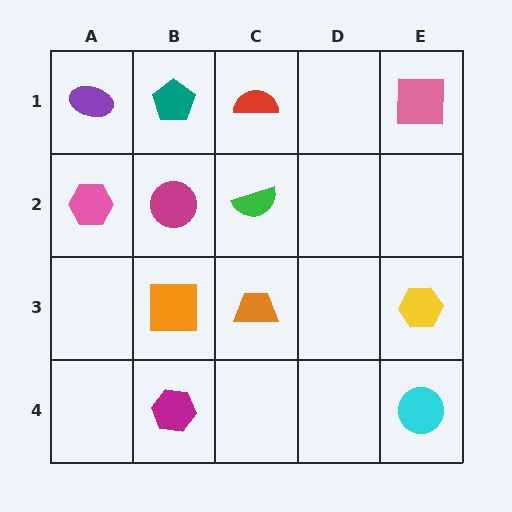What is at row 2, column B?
A magenta circle.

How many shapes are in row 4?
2 shapes.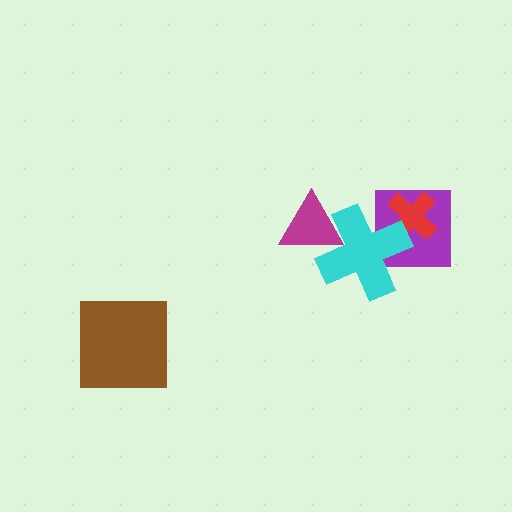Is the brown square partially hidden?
No, no other shape covers it.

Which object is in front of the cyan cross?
The magenta triangle is in front of the cyan cross.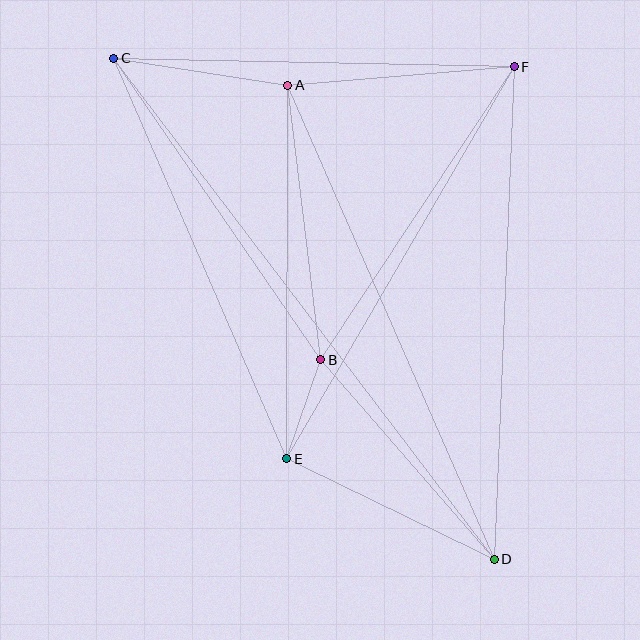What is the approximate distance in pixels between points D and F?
The distance between D and F is approximately 493 pixels.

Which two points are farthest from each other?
Points C and D are farthest from each other.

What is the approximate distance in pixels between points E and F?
The distance between E and F is approximately 453 pixels.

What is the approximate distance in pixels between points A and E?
The distance between A and E is approximately 373 pixels.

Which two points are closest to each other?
Points B and E are closest to each other.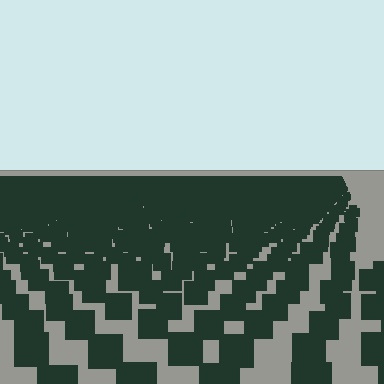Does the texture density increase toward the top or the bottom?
Density increases toward the top.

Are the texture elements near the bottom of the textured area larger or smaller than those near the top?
Larger. Near the bottom, elements are closer to the viewer and appear at a bigger on-screen size.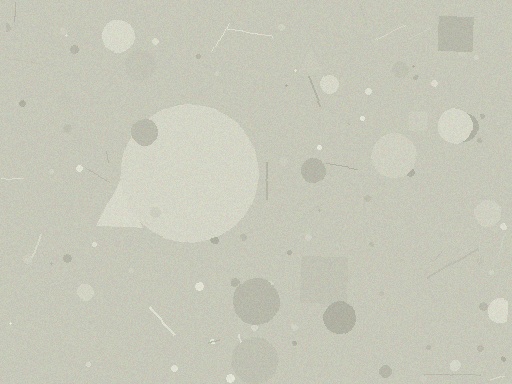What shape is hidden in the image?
A circle is hidden in the image.